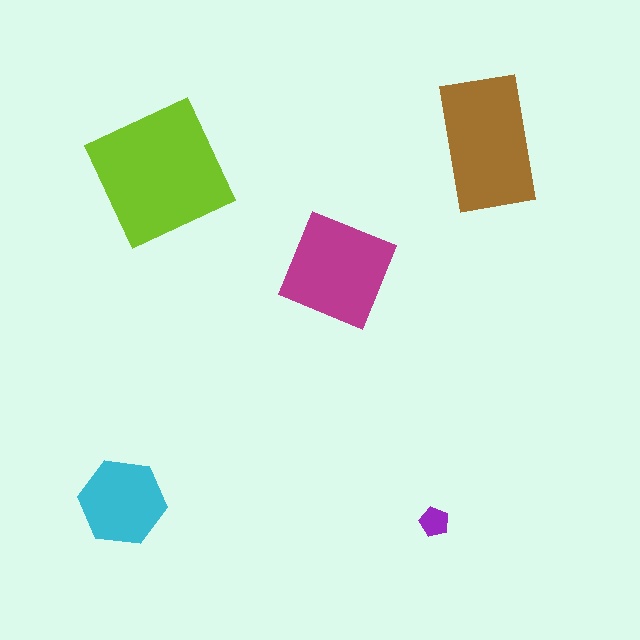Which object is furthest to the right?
The brown rectangle is rightmost.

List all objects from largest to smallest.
The lime square, the brown rectangle, the magenta diamond, the cyan hexagon, the purple pentagon.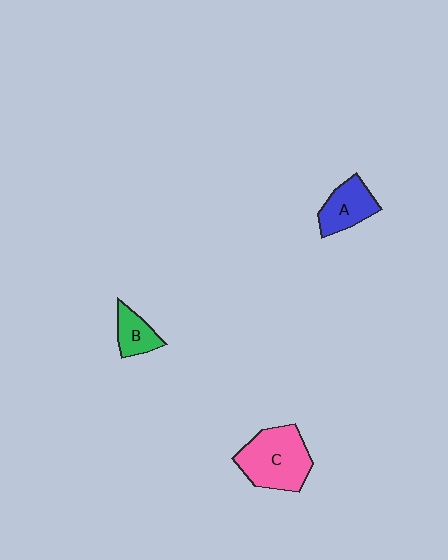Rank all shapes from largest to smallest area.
From largest to smallest: C (pink), A (blue), B (green).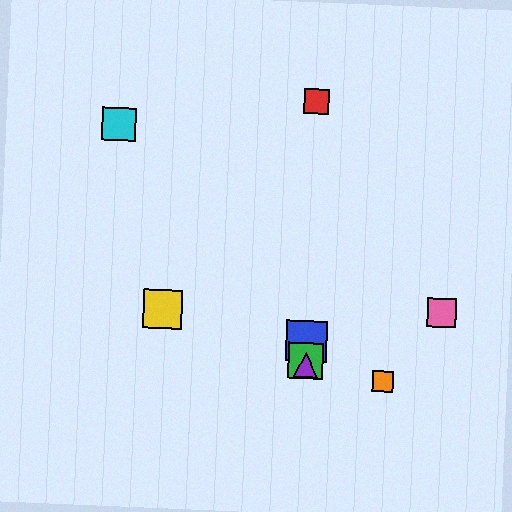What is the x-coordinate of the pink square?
The pink square is at x≈442.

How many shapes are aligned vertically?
4 shapes (the red square, the blue square, the green square, the purple triangle) are aligned vertically.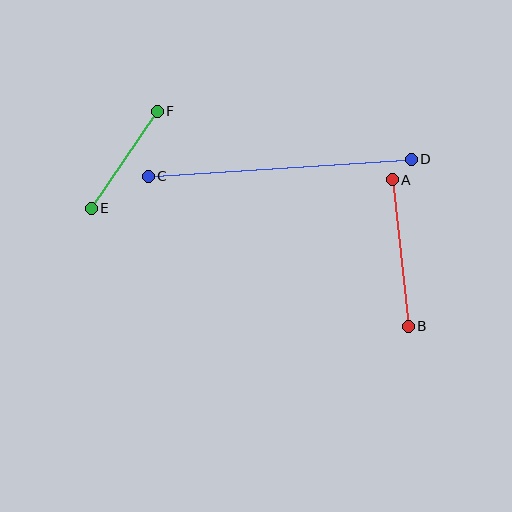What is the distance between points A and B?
The distance is approximately 148 pixels.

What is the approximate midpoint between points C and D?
The midpoint is at approximately (280, 168) pixels.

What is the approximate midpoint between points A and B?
The midpoint is at approximately (400, 253) pixels.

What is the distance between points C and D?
The distance is approximately 264 pixels.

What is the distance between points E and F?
The distance is approximately 117 pixels.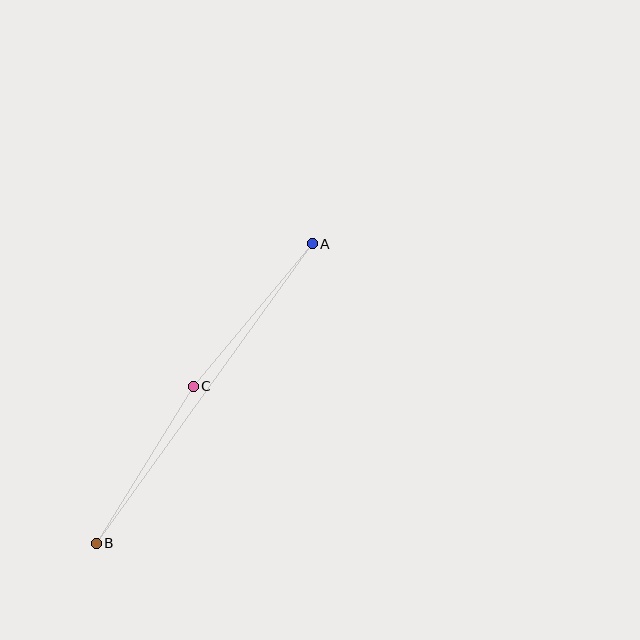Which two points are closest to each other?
Points B and C are closest to each other.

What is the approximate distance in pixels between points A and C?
The distance between A and C is approximately 186 pixels.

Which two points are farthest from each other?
Points A and B are farthest from each other.